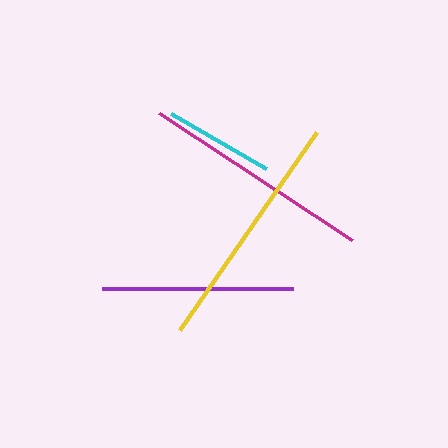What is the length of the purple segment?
The purple segment is approximately 191 pixels long.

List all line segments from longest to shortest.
From longest to shortest: yellow, magenta, purple, cyan.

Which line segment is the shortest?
The cyan line is the shortest at approximately 110 pixels.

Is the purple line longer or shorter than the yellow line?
The yellow line is longer than the purple line.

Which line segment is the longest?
The yellow line is the longest at approximately 241 pixels.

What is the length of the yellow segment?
The yellow segment is approximately 241 pixels long.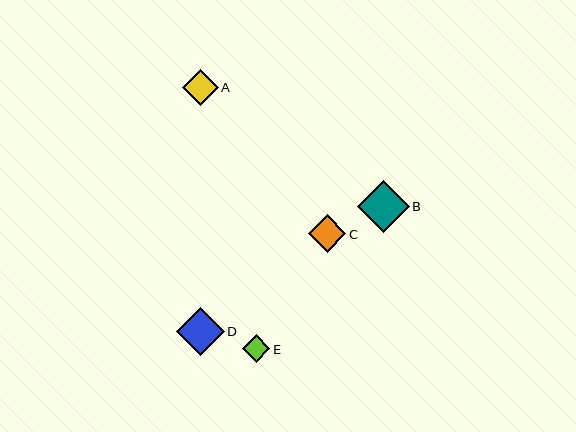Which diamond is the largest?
Diamond B is the largest with a size of approximately 52 pixels.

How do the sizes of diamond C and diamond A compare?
Diamond C and diamond A are approximately the same size.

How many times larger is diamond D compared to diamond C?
Diamond D is approximately 1.3 times the size of diamond C.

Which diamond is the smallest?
Diamond E is the smallest with a size of approximately 27 pixels.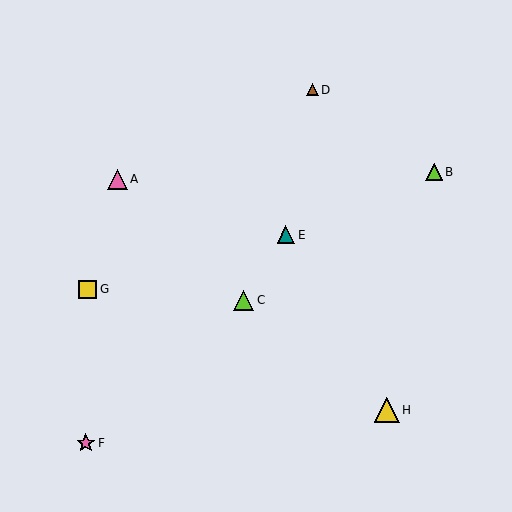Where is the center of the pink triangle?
The center of the pink triangle is at (117, 179).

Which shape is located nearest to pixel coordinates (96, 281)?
The yellow square (labeled G) at (88, 289) is nearest to that location.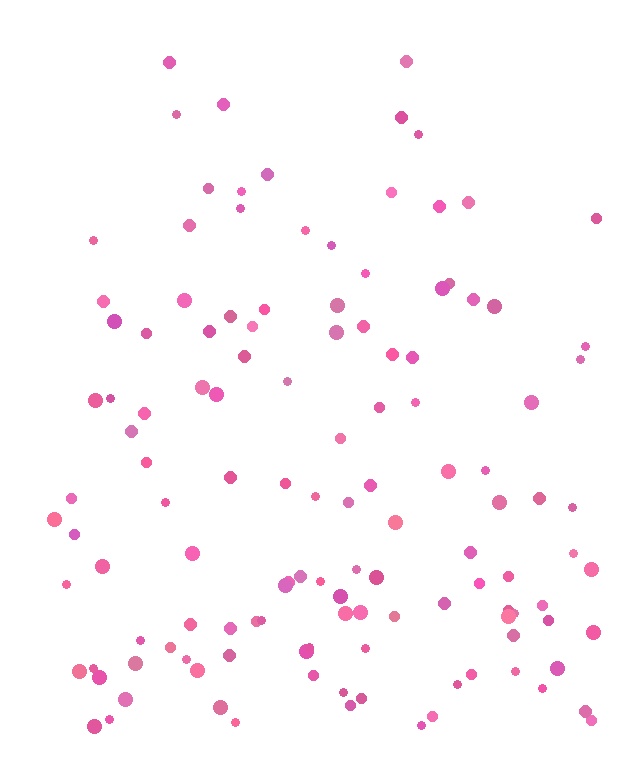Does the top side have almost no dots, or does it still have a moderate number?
Still a moderate number, just noticeably fewer than the bottom.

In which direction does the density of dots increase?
From top to bottom, with the bottom side densest.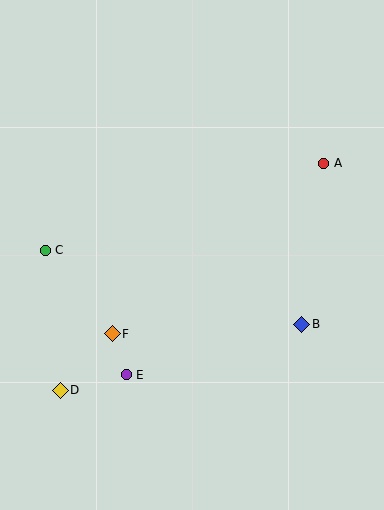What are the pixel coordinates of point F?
Point F is at (112, 334).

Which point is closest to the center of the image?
Point F at (112, 334) is closest to the center.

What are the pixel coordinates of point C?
Point C is at (45, 251).